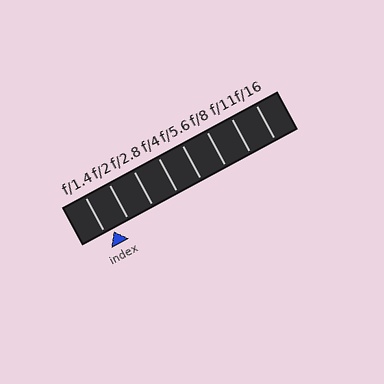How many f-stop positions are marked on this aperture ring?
There are 8 f-stop positions marked.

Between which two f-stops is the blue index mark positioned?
The index mark is between f/1.4 and f/2.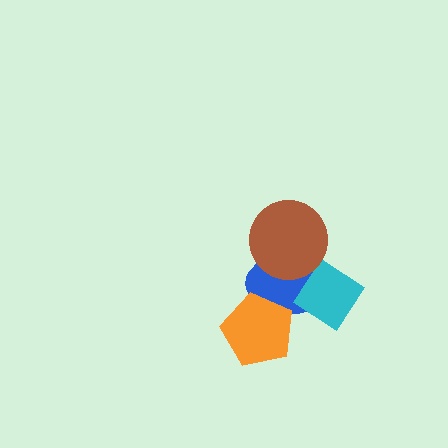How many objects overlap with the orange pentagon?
1 object overlaps with the orange pentagon.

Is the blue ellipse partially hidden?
Yes, it is partially covered by another shape.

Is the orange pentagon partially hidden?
No, no other shape covers it.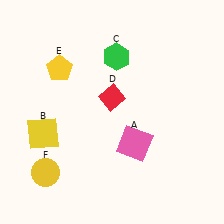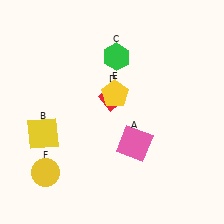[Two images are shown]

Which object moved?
The yellow pentagon (E) moved right.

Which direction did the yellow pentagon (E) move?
The yellow pentagon (E) moved right.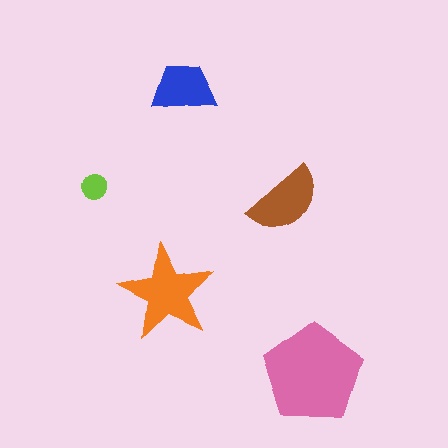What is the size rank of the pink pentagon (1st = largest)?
1st.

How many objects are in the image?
There are 5 objects in the image.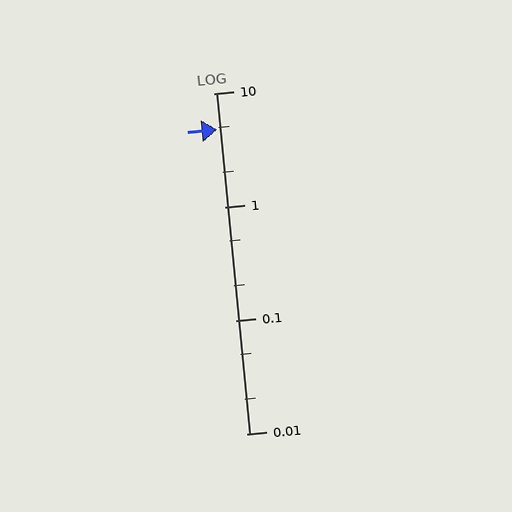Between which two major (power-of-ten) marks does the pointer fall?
The pointer is between 1 and 10.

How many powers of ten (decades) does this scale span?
The scale spans 3 decades, from 0.01 to 10.